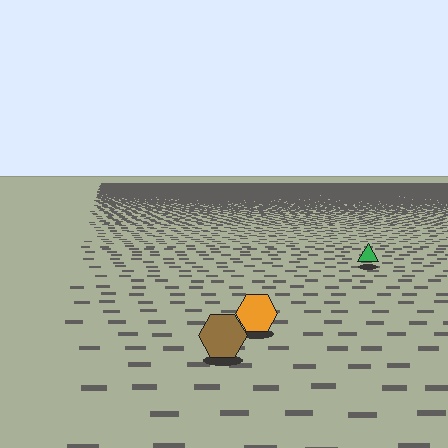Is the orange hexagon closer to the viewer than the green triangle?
Yes. The orange hexagon is closer — you can tell from the texture gradient: the ground texture is coarser near it.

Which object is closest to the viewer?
The brown hexagon is closest. The texture marks near it are larger and more spread out.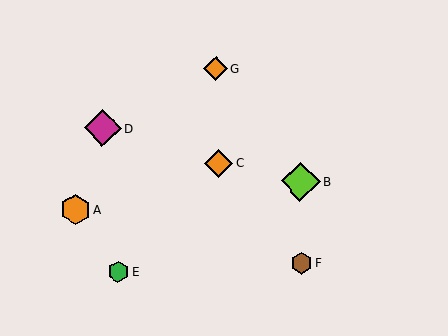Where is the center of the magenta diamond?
The center of the magenta diamond is at (103, 128).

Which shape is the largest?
The lime diamond (labeled B) is the largest.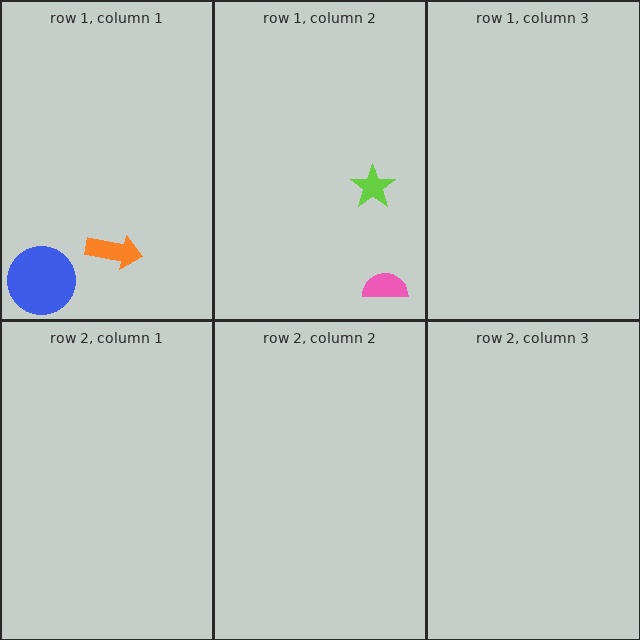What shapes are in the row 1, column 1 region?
The orange arrow, the blue circle.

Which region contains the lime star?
The row 1, column 2 region.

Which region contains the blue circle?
The row 1, column 1 region.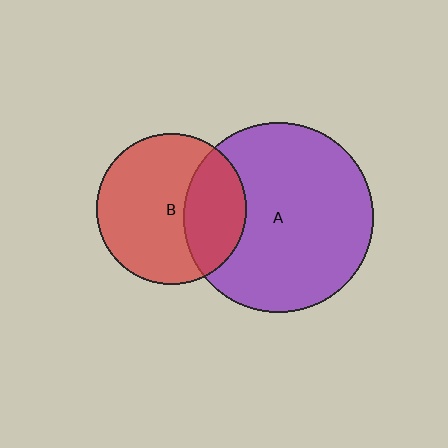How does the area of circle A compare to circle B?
Approximately 1.6 times.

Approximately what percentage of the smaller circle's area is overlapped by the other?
Approximately 30%.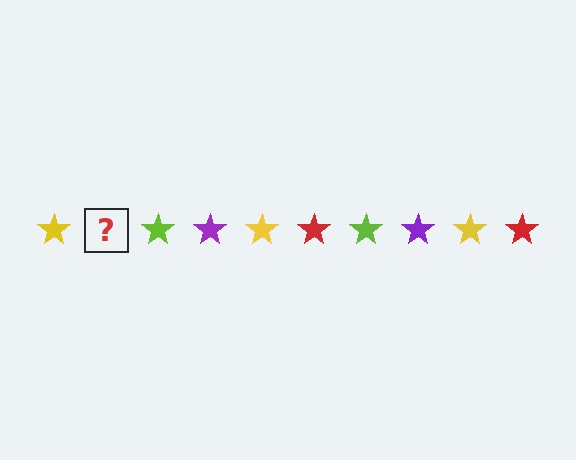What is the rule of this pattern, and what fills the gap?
The rule is that the pattern cycles through yellow, red, lime, purple stars. The gap should be filled with a red star.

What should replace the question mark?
The question mark should be replaced with a red star.